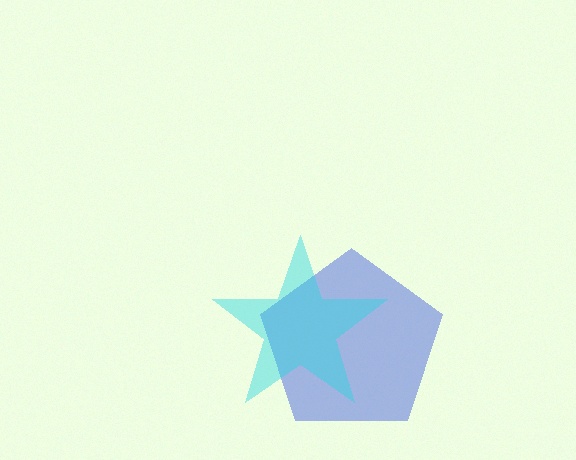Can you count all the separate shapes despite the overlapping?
Yes, there are 2 separate shapes.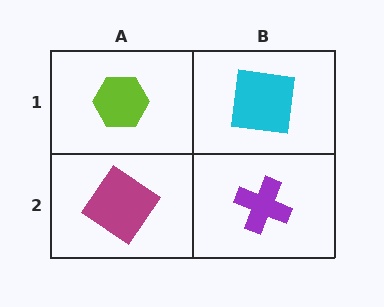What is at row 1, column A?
A lime hexagon.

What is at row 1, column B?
A cyan square.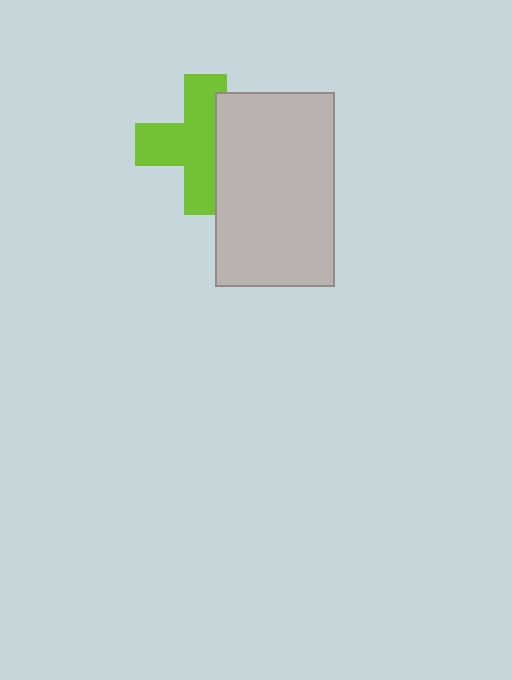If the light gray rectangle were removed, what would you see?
You would see the complete lime cross.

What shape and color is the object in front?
The object in front is a light gray rectangle.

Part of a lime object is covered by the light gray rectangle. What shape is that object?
It is a cross.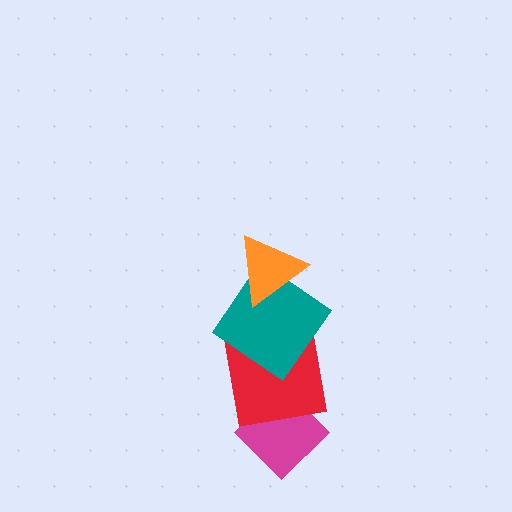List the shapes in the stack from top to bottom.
From top to bottom: the orange triangle, the teal diamond, the red square, the magenta diamond.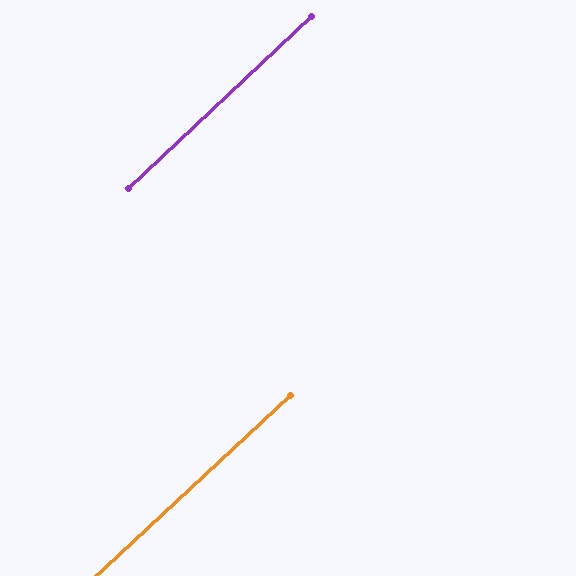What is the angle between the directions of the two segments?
Approximately 0 degrees.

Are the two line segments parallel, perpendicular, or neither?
Parallel — their directions differ by only 0.3°.